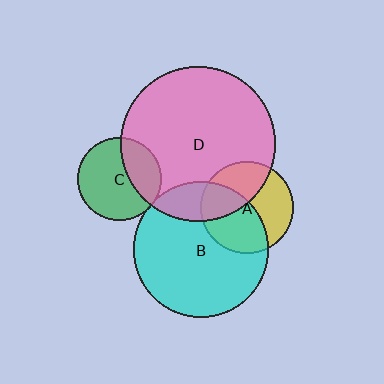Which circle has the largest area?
Circle D (pink).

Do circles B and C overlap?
Yes.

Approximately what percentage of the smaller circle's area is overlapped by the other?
Approximately 5%.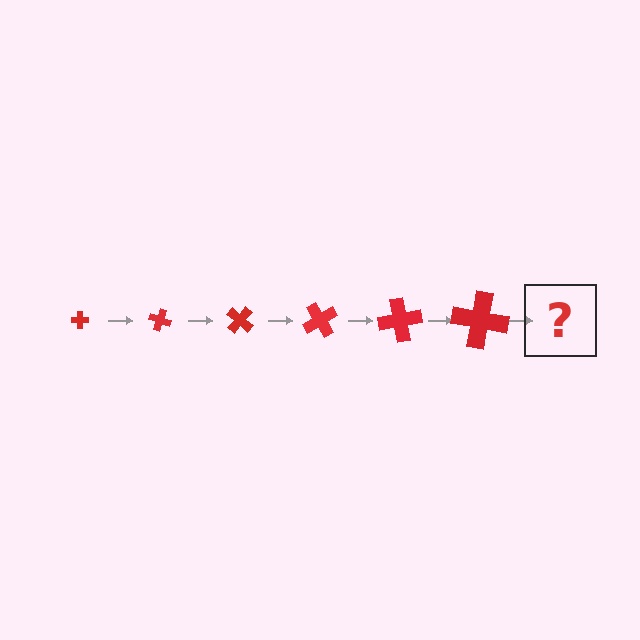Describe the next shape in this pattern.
It should be a cross, larger than the previous one and rotated 120 degrees from the start.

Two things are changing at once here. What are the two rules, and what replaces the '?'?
The two rules are that the cross grows larger each step and it rotates 20 degrees each step. The '?' should be a cross, larger than the previous one and rotated 120 degrees from the start.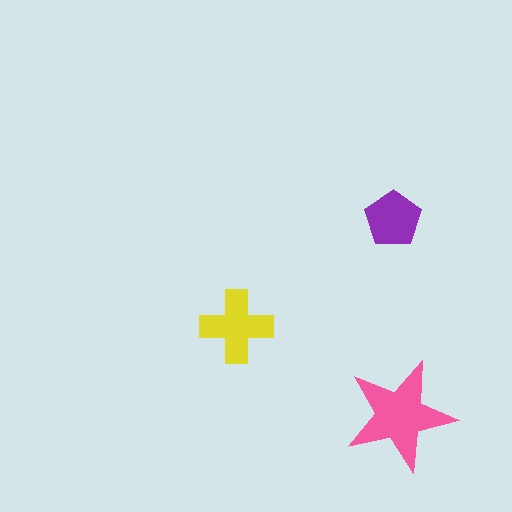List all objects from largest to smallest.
The pink star, the yellow cross, the purple pentagon.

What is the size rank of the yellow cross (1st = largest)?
2nd.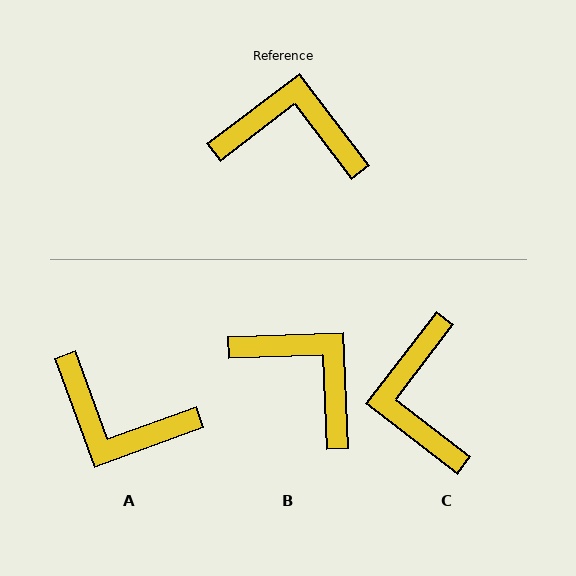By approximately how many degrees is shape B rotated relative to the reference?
Approximately 35 degrees clockwise.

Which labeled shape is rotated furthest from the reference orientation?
A, about 163 degrees away.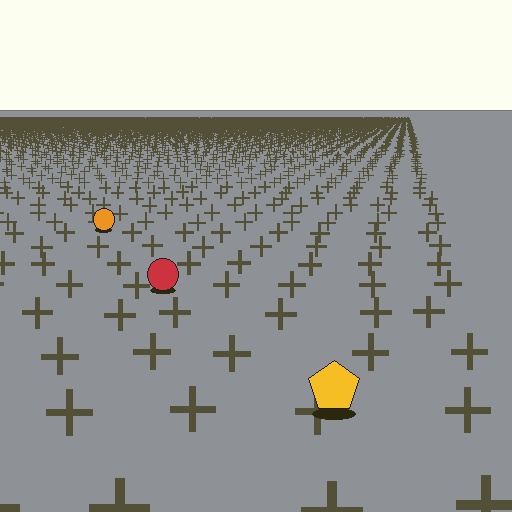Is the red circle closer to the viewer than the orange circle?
Yes. The red circle is closer — you can tell from the texture gradient: the ground texture is coarser near it.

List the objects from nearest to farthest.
From nearest to farthest: the yellow pentagon, the red circle, the orange circle.